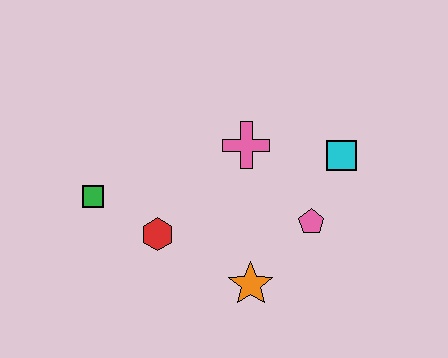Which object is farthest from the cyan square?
The green square is farthest from the cyan square.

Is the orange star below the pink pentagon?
Yes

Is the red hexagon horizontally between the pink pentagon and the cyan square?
No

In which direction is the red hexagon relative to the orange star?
The red hexagon is to the left of the orange star.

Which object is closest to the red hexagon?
The green square is closest to the red hexagon.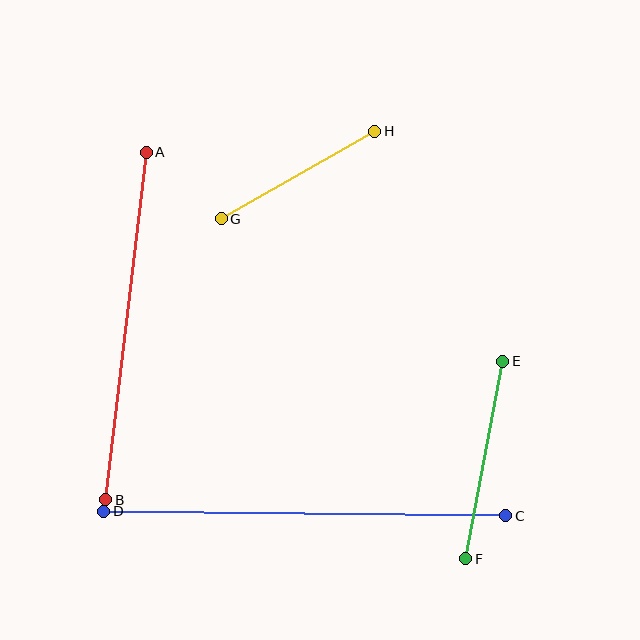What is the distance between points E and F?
The distance is approximately 201 pixels.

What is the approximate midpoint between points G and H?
The midpoint is at approximately (298, 175) pixels.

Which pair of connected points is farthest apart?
Points C and D are farthest apart.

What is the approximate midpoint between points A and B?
The midpoint is at approximately (126, 326) pixels.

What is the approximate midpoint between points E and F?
The midpoint is at approximately (484, 460) pixels.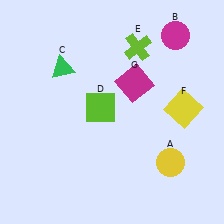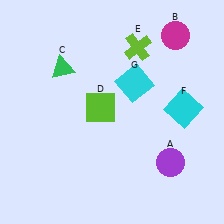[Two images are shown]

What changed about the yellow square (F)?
In Image 1, F is yellow. In Image 2, it changed to cyan.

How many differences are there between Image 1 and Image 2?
There are 3 differences between the two images.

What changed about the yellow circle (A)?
In Image 1, A is yellow. In Image 2, it changed to purple.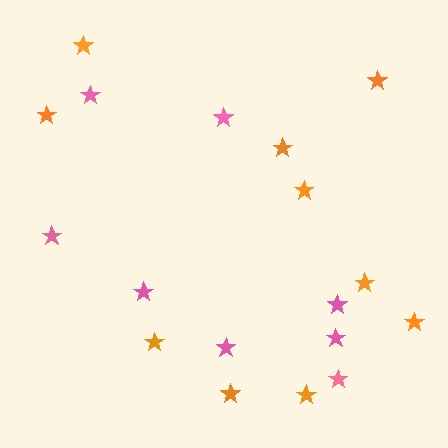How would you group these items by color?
There are 2 groups: one group of pink stars (8) and one group of orange stars (10).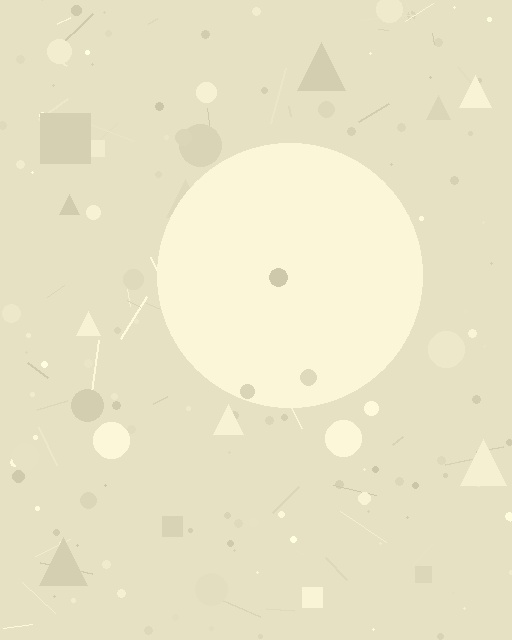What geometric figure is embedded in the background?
A circle is embedded in the background.